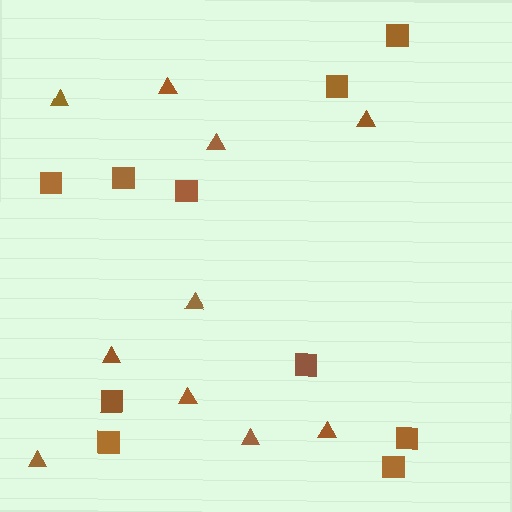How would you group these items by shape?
There are 2 groups: one group of squares (10) and one group of triangles (10).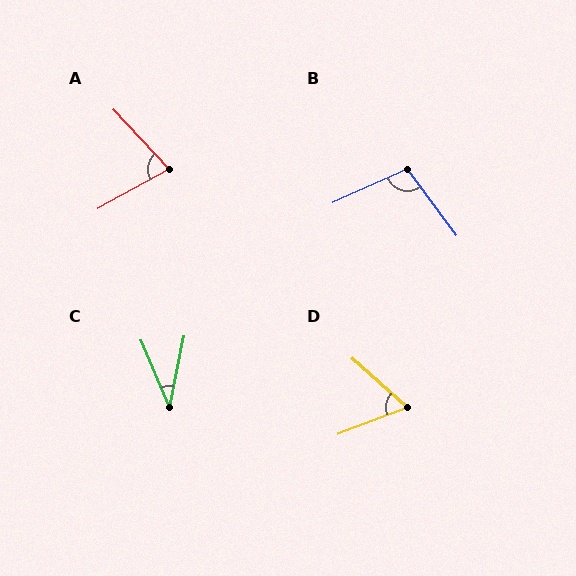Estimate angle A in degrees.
Approximately 76 degrees.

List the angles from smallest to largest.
C (35°), D (63°), A (76°), B (103°).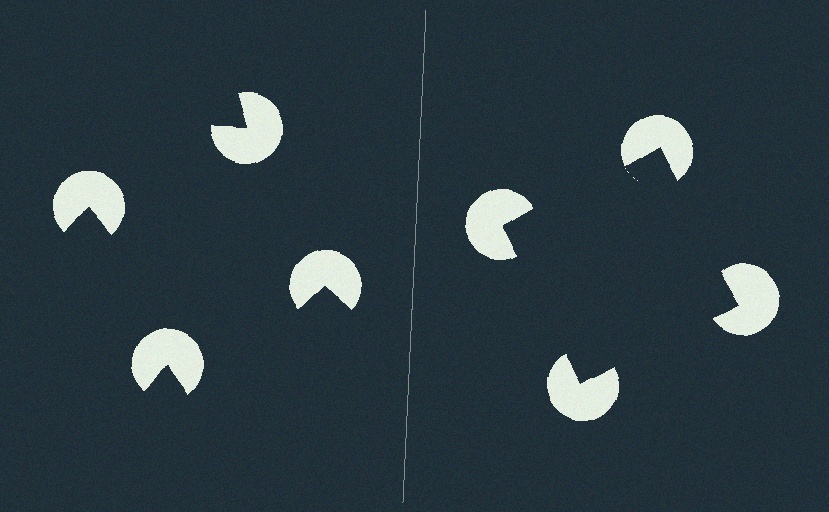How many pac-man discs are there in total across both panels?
8 — 4 on each side.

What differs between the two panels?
The pac-man discs are positioned identically on both sides; only the wedge orientations differ. On the right they align to a square; on the left they are misaligned.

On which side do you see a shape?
An illusory square appears on the right side. On the left side the wedge cuts are rotated, so no coherent shape forms.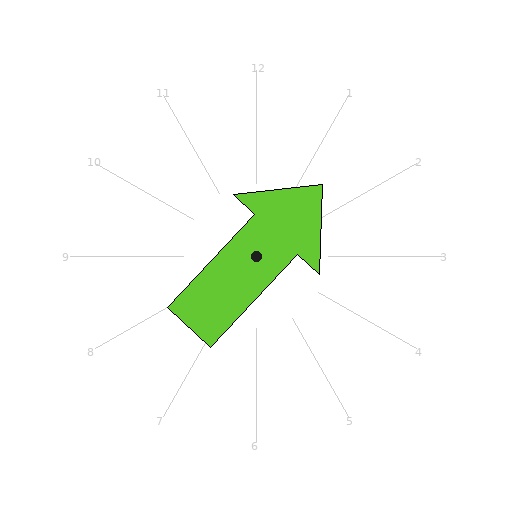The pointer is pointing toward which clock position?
Roughly 1 o'clock.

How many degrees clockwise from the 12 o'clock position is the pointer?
Approximately 43 degrees.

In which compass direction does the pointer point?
Northeast.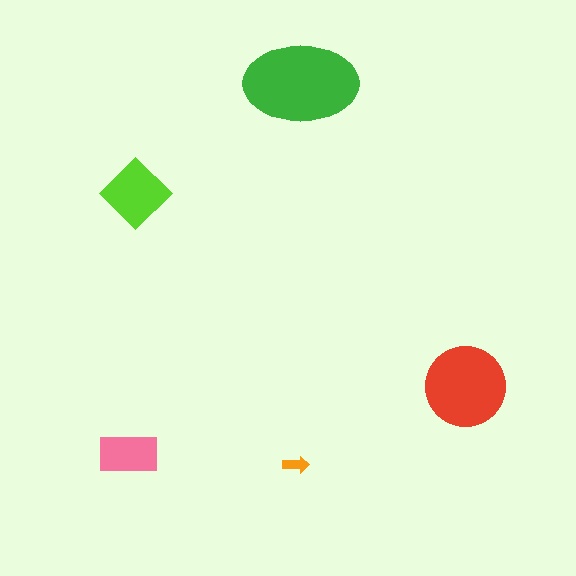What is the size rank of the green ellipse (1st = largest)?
1st.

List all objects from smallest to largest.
The orange arrow, the pink rectangle, the lime diamond, the red circle, the green ellipse.